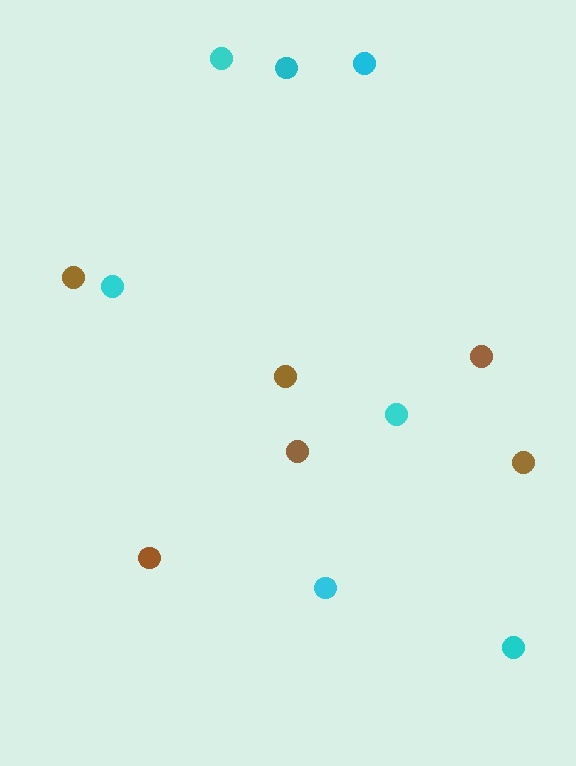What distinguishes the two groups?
There are 2 groups: one group of cyan circles (7) and one group of brown circles (6).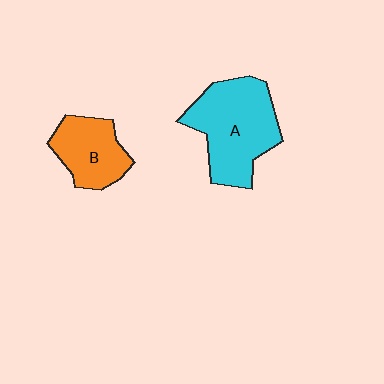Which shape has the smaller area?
Shape B (orange).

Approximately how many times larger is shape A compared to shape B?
Approximately 1.6 times.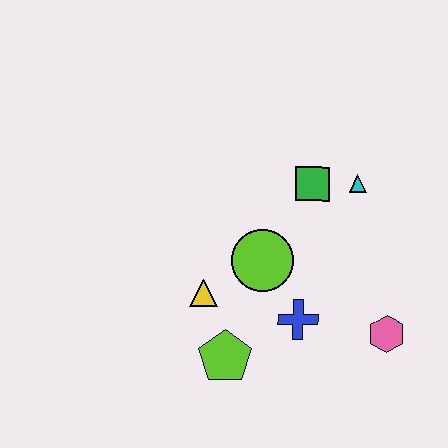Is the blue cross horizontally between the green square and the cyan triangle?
No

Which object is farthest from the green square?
The lime pentagon is farthest from the green square.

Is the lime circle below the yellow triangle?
No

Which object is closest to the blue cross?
The lime circle is closest to the blue cross.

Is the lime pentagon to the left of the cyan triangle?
Yes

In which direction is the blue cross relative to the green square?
The blue cross is below the green square.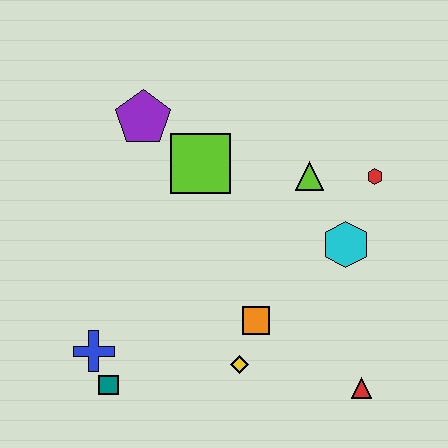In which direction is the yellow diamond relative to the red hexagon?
The yellow diamond is below the red hexagon.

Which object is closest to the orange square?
The yellow diamond is closest to the orange square.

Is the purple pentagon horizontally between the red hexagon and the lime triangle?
No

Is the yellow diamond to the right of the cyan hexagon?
No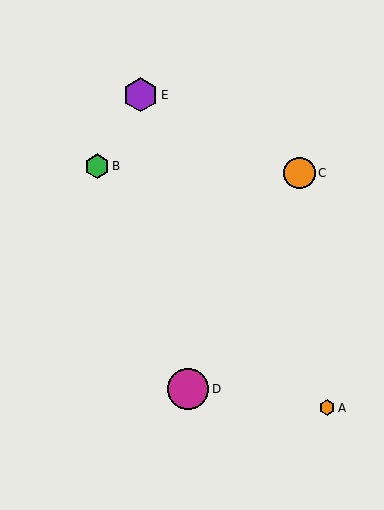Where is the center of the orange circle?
The center of the orange circle is at (300, 173).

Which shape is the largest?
The magenta circle (labeled D) is the largest.